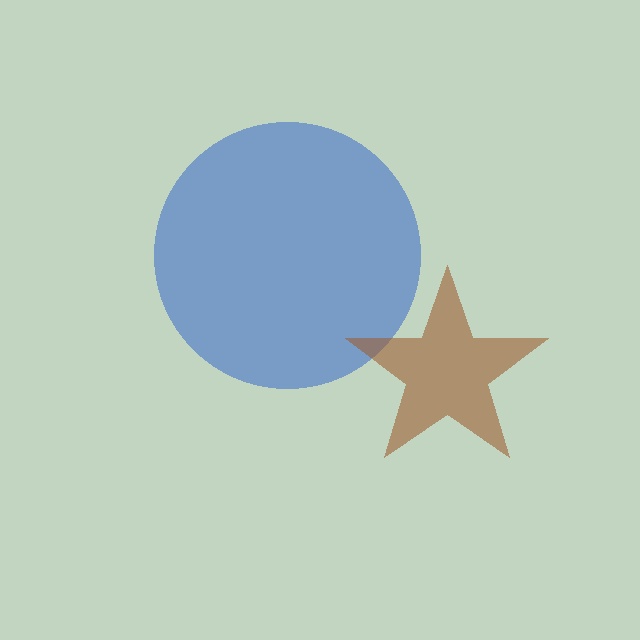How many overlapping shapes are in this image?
There are 2 overlapping shapes in the image.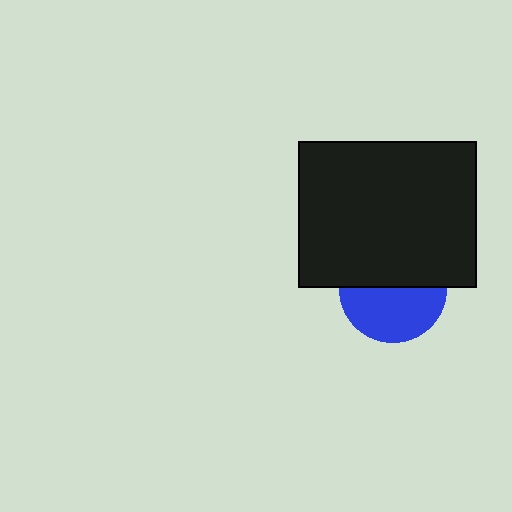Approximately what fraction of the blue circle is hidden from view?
Roughly 48% of the blue circle is hidden behind the black rectangle.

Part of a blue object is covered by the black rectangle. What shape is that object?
It is a circle.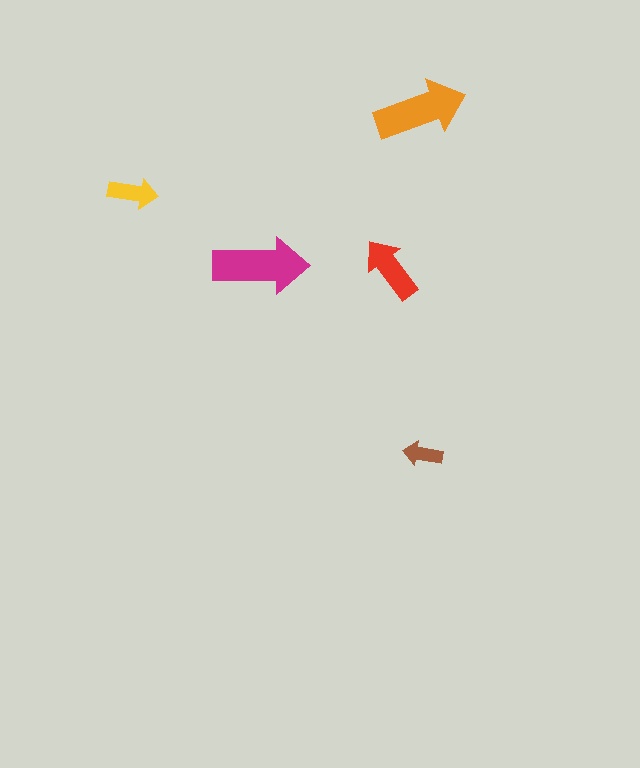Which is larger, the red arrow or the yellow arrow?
The red one.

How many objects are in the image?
There are 5 objects in the image.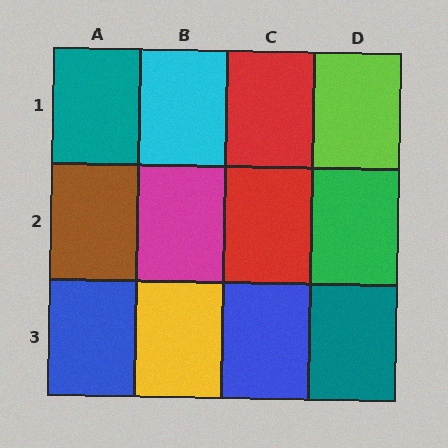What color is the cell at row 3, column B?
Yellow.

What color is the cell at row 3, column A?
Blue.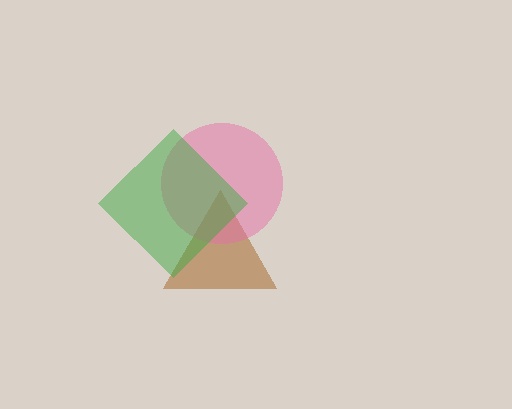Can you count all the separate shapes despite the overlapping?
Yes, there are 3 separate shapes.